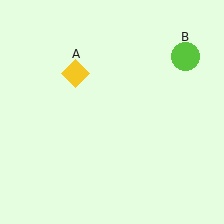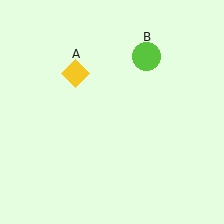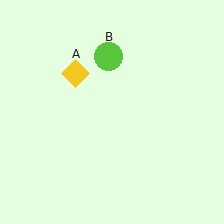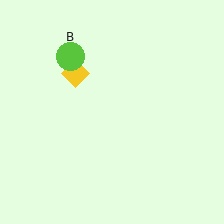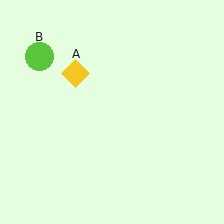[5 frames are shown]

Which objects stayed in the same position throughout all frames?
Yellow diamond (object A) remained stationary.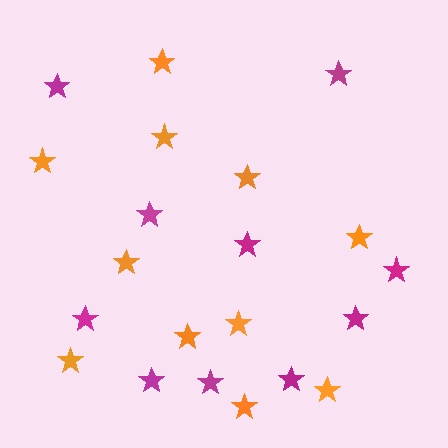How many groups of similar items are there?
There are 2 groups: one group of magenta stars (10) and one group of orange stars (11).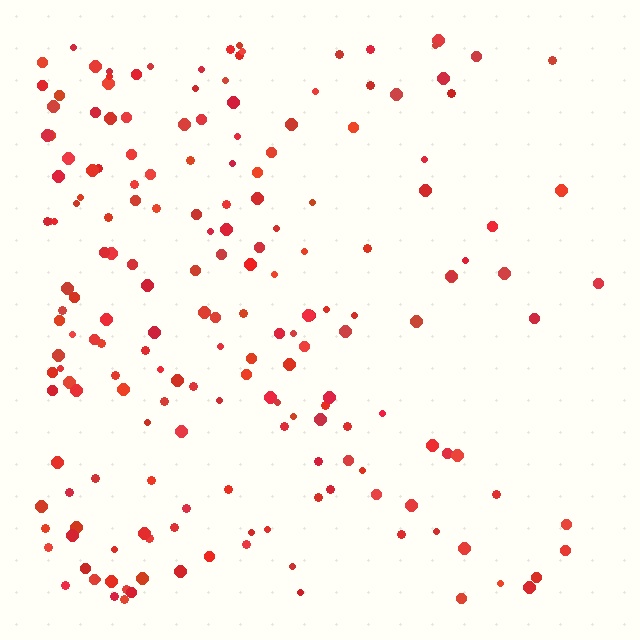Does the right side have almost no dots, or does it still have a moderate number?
Still a moderate number, just noticeably fewer than the left.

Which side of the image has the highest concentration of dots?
The left.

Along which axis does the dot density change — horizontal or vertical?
Horizontal.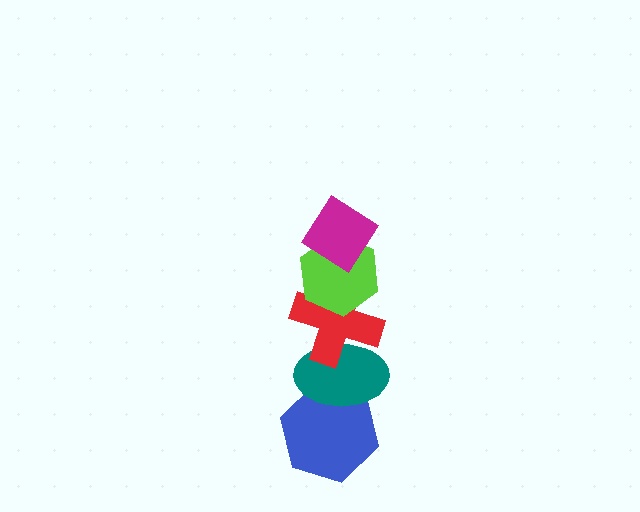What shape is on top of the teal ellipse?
The red cross is on top of the teal ellipse.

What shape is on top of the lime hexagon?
The magenta diamond is on top of the lime hexagon.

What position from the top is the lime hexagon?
The lime hexagon is 2nd from the top.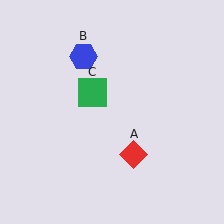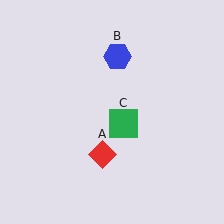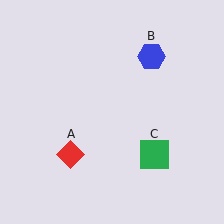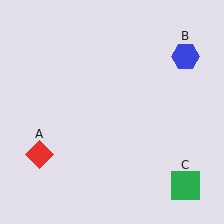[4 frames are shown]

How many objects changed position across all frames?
3 objects changed position: red diamond (object A), blue hexagon (object B), green square (object C).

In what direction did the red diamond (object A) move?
The red diamond (object A) moved left.